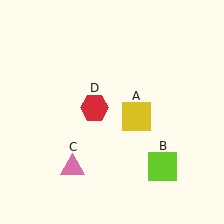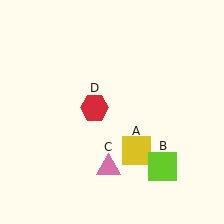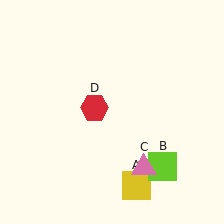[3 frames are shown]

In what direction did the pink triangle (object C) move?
The pink triangle (object C) moved right.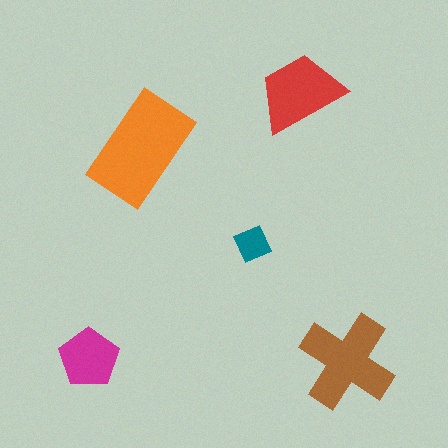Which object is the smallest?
The teal diamond.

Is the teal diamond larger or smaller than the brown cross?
Smaller.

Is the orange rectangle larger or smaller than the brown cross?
Larger.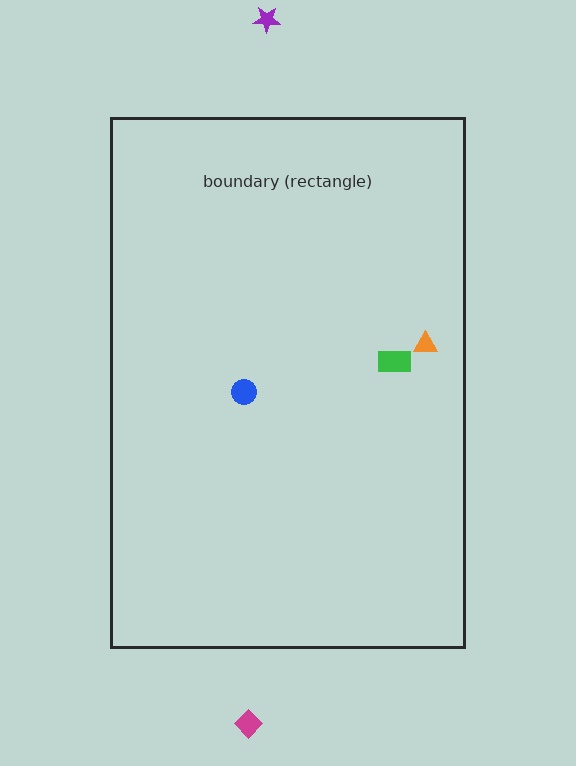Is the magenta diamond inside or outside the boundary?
Outside.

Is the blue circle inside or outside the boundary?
Inside.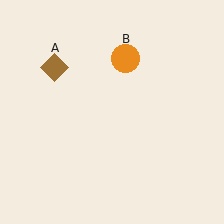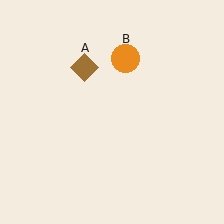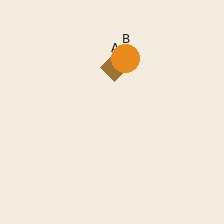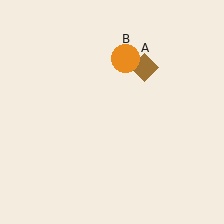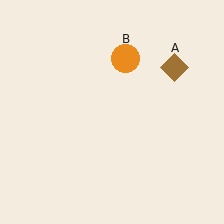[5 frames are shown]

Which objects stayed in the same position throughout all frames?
Orange circle (object B) remained stationary.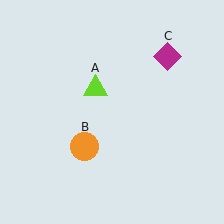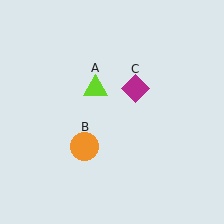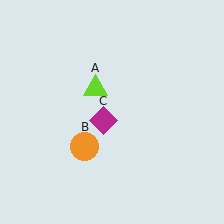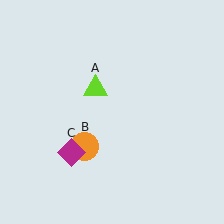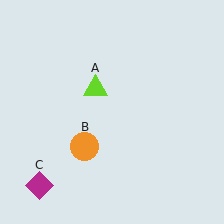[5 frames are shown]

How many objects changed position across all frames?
1 object changed position: magenta diamond (object C).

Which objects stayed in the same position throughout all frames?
Lime triangle (object A) and orange circle (object B) remained stationary.